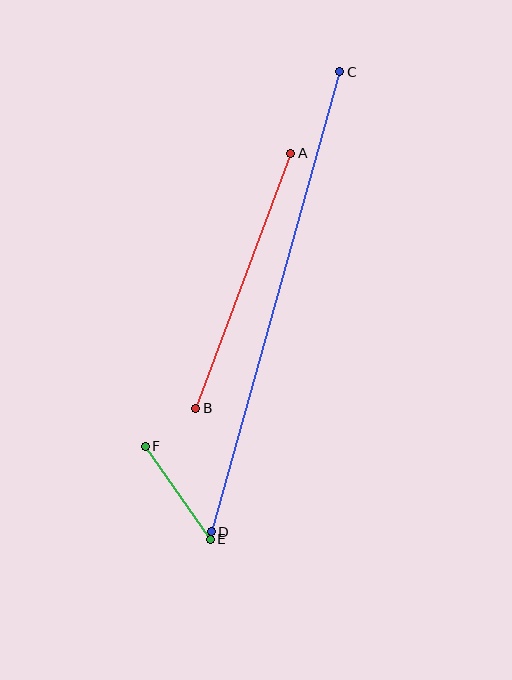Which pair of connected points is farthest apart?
Points C and D are farthest apart.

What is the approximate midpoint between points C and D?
The midpoint is at approximately (275, 302) pixels.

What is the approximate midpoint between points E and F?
The midpoint is at approximately (178, 493) pixels.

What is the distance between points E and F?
The distance is approximately 113 pixels.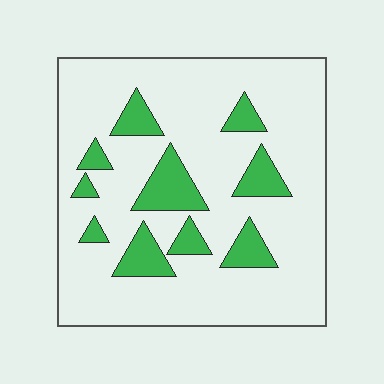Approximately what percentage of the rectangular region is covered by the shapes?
Approximately 20%.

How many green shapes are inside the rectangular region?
10.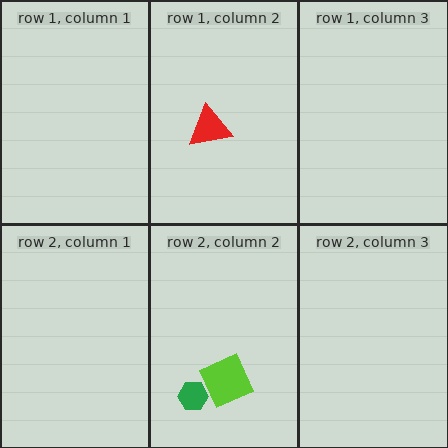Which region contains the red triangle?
The row 1, column 2 region.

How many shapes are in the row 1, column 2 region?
1.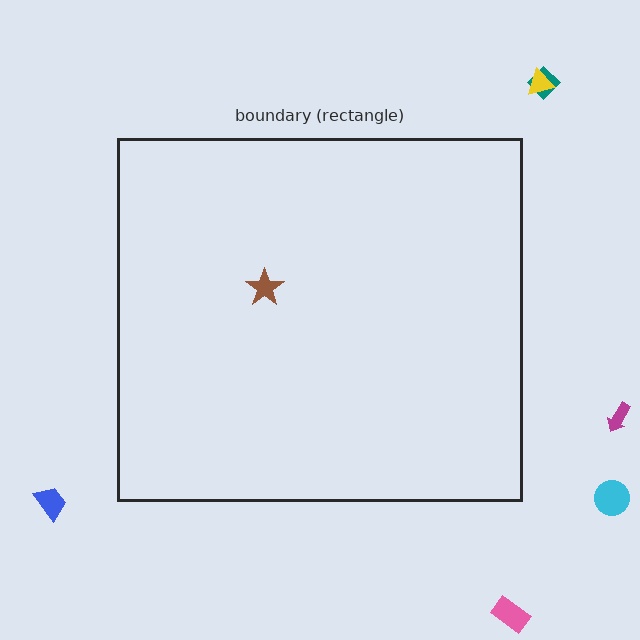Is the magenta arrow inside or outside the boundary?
Outside.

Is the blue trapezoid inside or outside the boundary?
Outside.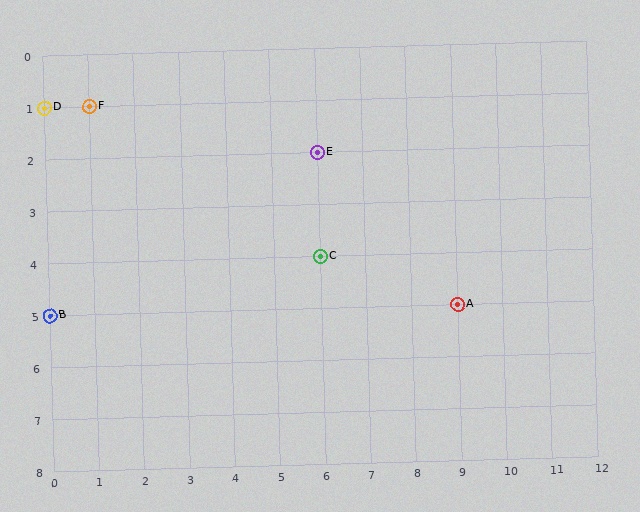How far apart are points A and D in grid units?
Points A and D are 9 columns and 4 rows apart (about 9.8 grid units diagonally).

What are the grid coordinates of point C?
Point C is at grid coordinates (6, 4).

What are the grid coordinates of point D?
Point D is at grid coordinates (0, 1).